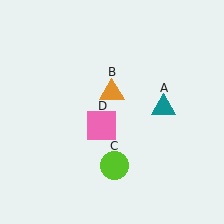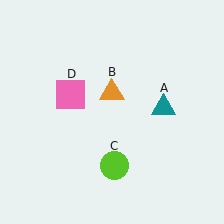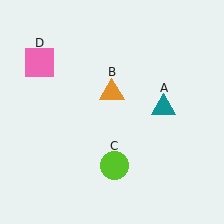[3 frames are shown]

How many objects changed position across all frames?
1 object changed position: pink square (object D).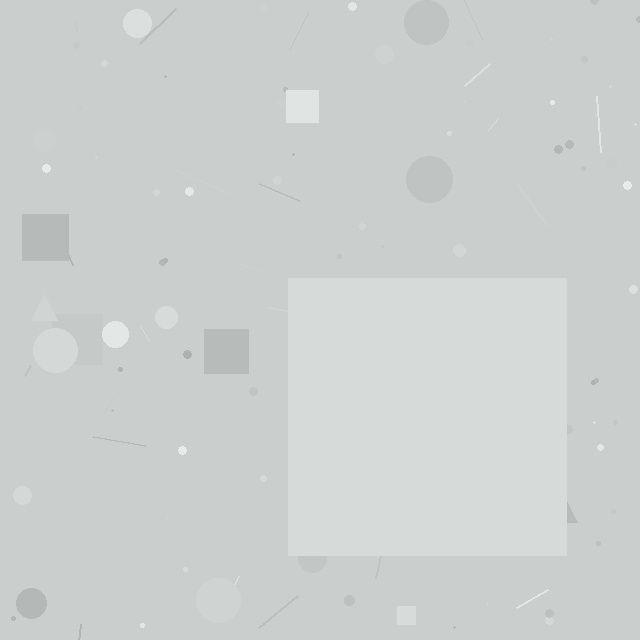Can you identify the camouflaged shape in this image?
The camouflaged shape is a square.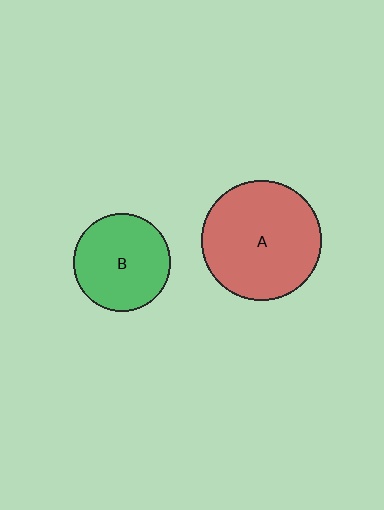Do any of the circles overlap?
No, none of the circles overlap.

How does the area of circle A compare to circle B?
Approximately 1.5 times.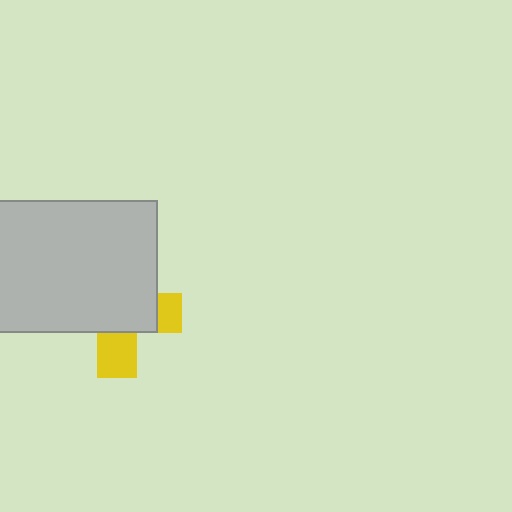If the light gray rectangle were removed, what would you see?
You would see the complete yellow cross.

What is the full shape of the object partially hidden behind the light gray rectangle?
The partially hidden object is a yellow cross.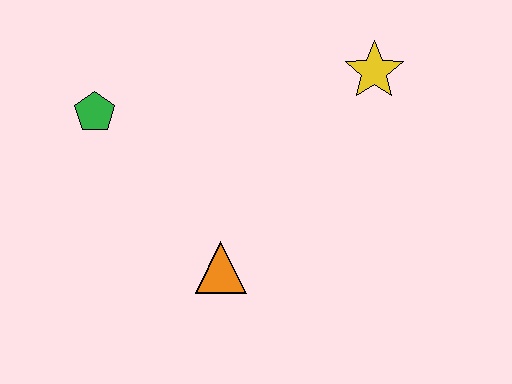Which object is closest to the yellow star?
The orange triangle is closest to the yellow star.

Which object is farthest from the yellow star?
The green pentagon is farthest from the yellow star.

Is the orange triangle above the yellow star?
No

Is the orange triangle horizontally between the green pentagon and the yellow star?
Yes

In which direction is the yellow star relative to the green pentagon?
The yellow star is to the right of the green pentagon.